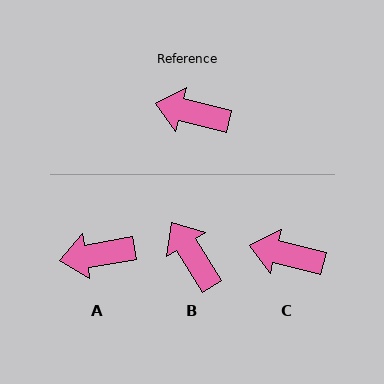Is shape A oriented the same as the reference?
No, it is off by about 24 degrees.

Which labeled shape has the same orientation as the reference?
C.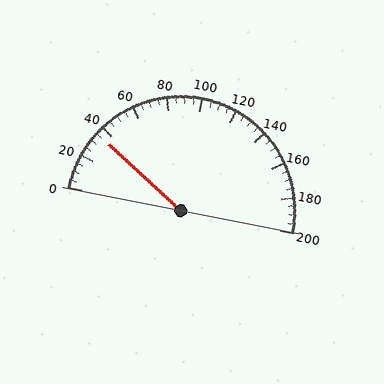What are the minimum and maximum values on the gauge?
The gauge ranges from 0 to 200.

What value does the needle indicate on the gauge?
The needle indicates approximately 35.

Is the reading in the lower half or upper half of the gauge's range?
The reading is in the lower half of the range (0 to 200).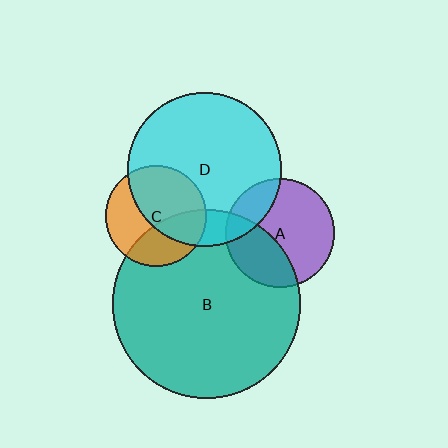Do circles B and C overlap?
Yes.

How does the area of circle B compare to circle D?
Approximately 1.5 times.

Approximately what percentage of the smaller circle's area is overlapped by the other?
Approximately 35%.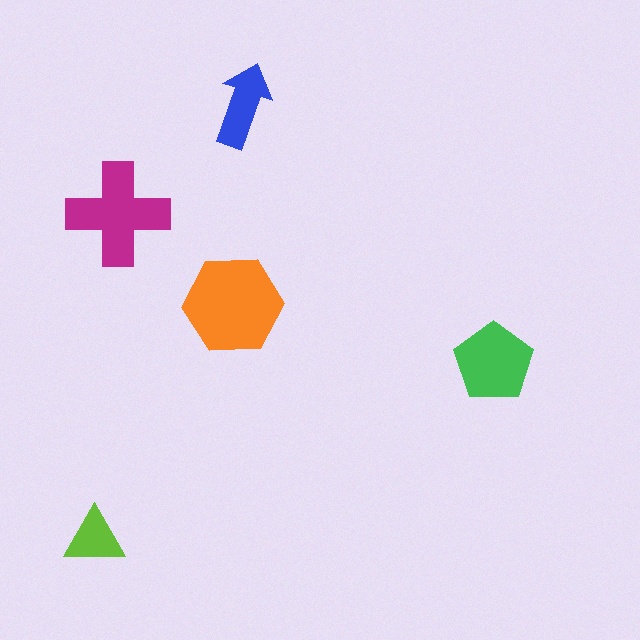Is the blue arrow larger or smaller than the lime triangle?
Larger.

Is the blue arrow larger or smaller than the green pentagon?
Smaller.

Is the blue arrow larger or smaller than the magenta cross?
Smaller.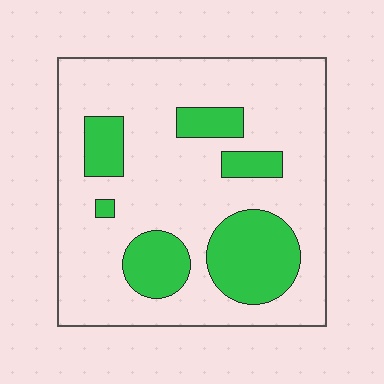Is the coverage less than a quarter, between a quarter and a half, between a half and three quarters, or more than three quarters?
Less than a quarter.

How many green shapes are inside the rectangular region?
6.